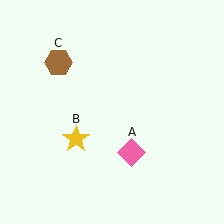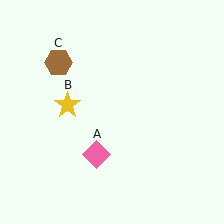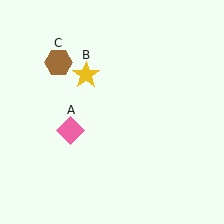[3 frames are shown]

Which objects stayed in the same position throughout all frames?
Brown hexagon (object C) remained stationary.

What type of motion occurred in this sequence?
The pink diamond (object A), yellow star (object B) rotated clockwise around the center of the scene.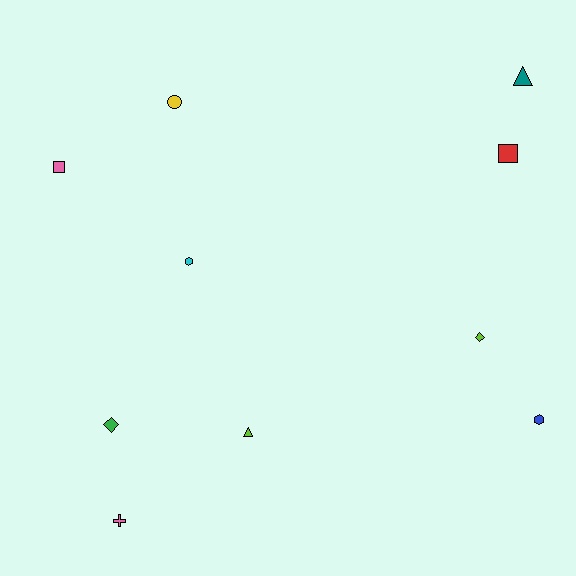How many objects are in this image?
There are 10 objects.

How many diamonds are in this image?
There are 2 diamonds.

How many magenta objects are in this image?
There are no magenta objects.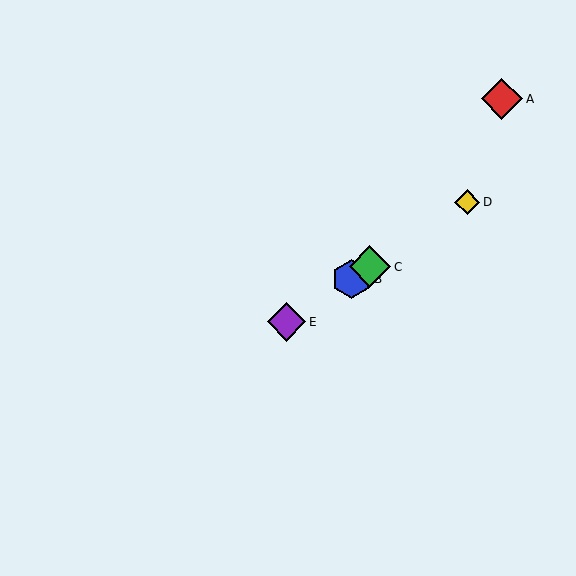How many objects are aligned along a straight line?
4 objects (B, C, D, E) are aligned along a straight line.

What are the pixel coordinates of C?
Object C is at (370, 267).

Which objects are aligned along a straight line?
Objects B, C, D, E are aligned along a straight line.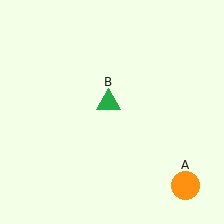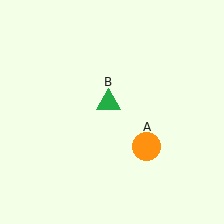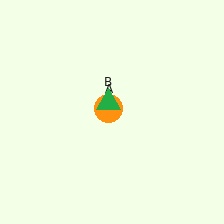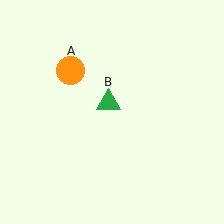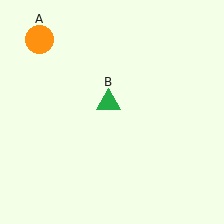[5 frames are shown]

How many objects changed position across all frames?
1 object changed position: orange circle (object A).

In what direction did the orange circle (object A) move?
The orange circle (object A) moved up and to the left.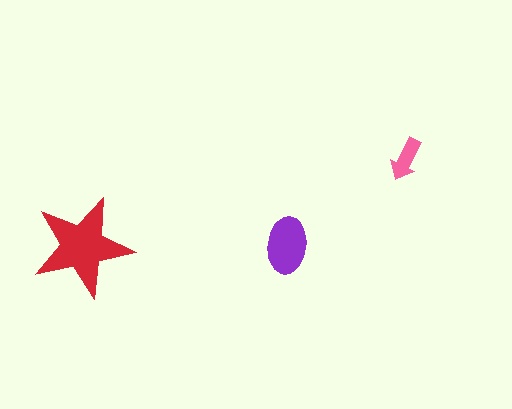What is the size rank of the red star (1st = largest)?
1st.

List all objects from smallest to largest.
The pink arrow, the purple ellipse, the red star.